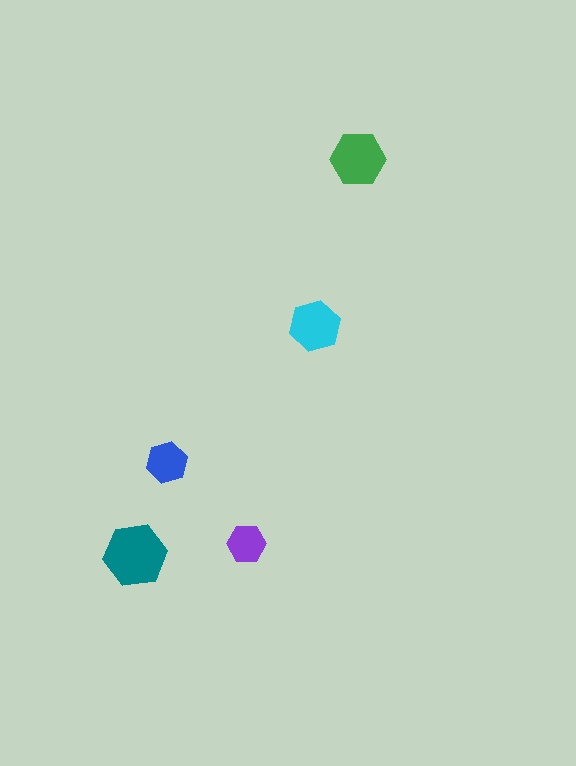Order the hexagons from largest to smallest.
the teal one, the green one, the cyan one, the blue one, the purple one.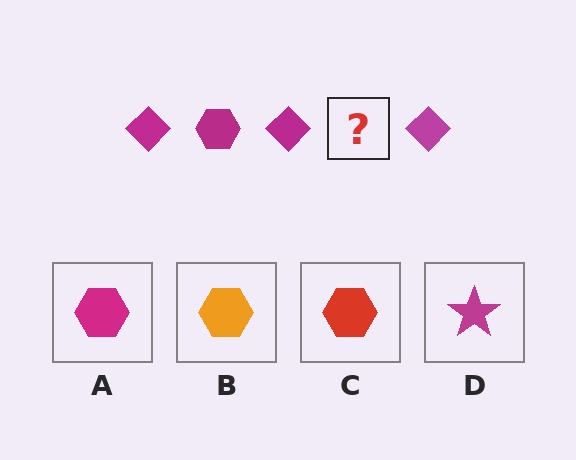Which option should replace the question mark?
Option A.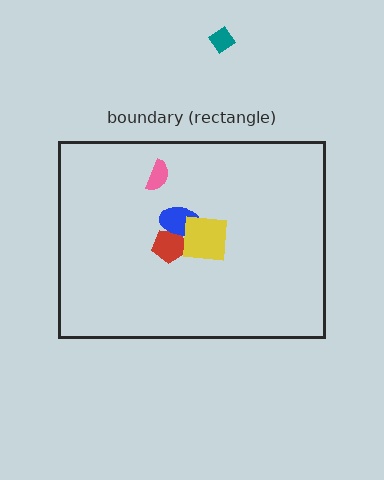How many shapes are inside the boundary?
4 inside, 1 outside.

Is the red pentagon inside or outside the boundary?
Inside.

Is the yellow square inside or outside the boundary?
Inside.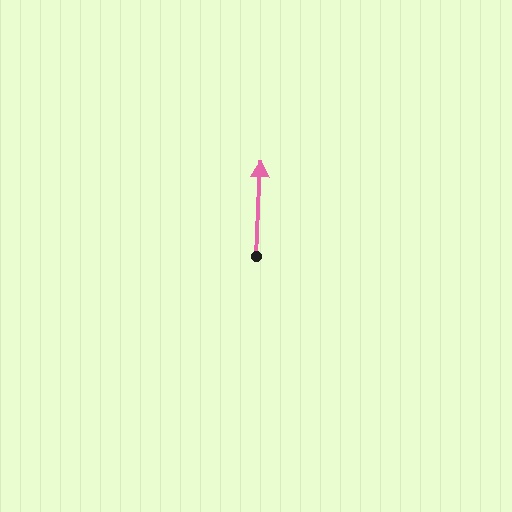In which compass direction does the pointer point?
North.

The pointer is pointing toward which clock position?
Roughly 12 o'clock.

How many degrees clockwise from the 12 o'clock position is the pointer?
Approximately 3 degrees.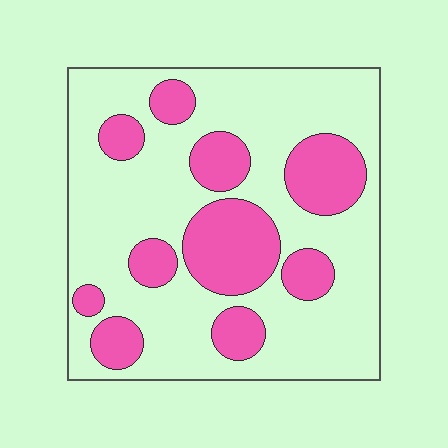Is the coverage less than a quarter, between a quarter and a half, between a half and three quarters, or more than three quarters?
Between a quarter and a half.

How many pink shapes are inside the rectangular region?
10.